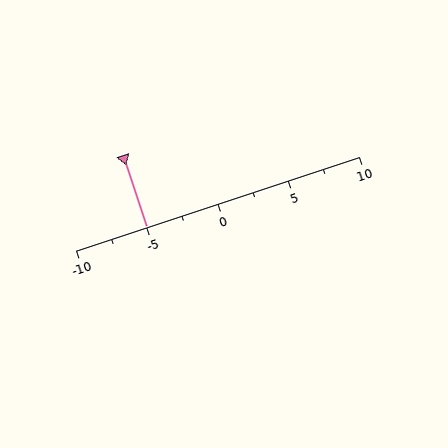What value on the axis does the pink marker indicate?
The marker indicates approximately -5.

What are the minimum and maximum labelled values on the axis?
The axis runs from -10 to 10.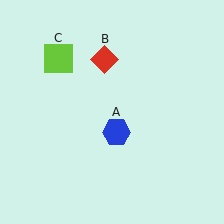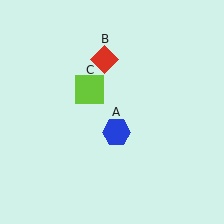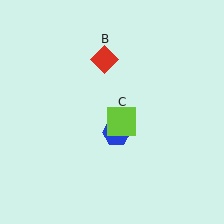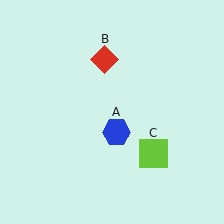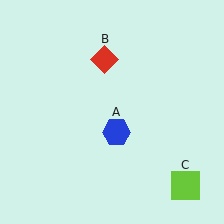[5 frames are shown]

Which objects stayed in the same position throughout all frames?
Blue hexagon (object A) and red diamond (object B) remained stationary.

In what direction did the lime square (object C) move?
The lime square (object C) moved down and to the right.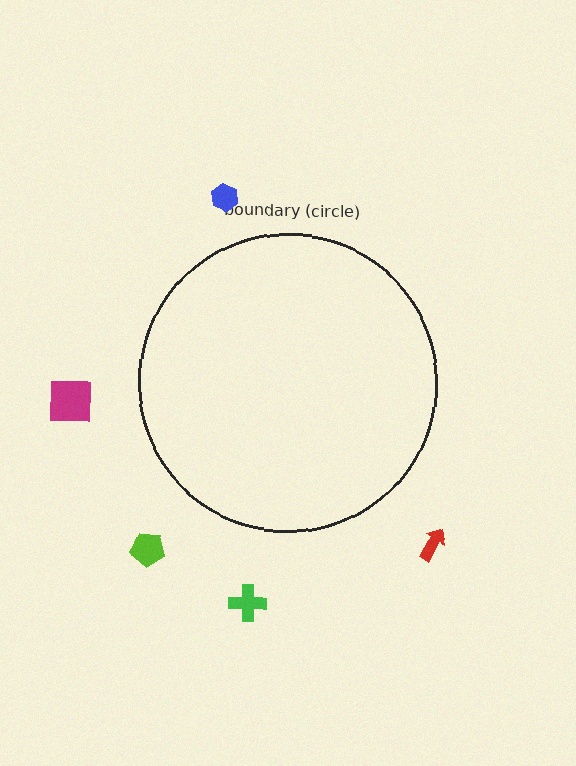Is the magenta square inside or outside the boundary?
Outside.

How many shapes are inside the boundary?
0 inside, 5 outside.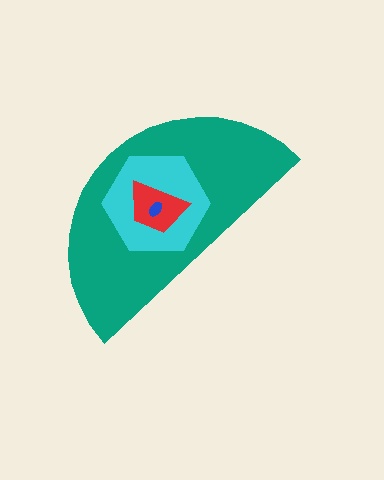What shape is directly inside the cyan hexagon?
The red trapezoid.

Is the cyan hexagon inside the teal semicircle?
Yes.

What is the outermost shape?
The teal semicircle.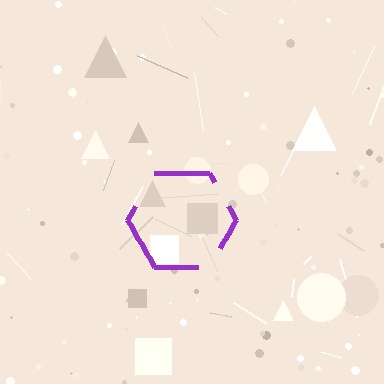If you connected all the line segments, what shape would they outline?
They would outline a hexagon.